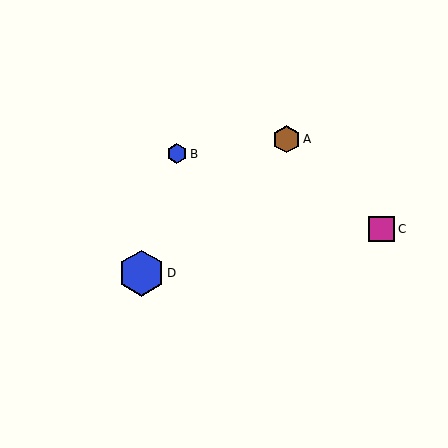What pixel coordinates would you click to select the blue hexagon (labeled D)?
Click at (142, 273) to select the blue hexagon D.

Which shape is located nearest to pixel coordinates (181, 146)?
The blue hexagon (labeled B) at (177, 154) is nearest to that location.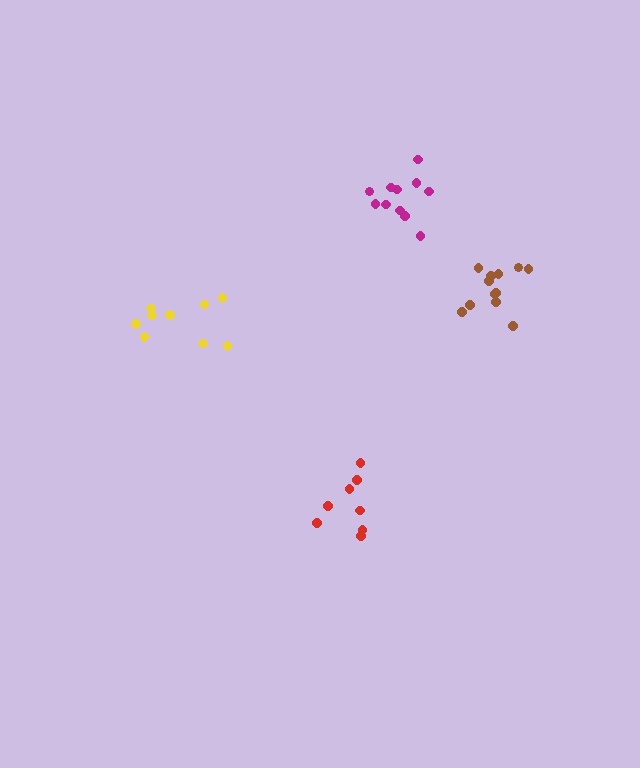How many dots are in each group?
Group 1: 8 dots, Group 2: 11 dots, Group 3: 12 dots, Group 4: 9 dots (40 total).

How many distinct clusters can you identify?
There are 4 distinct clusters.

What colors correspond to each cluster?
The clusters are colored: red, magenta, brown, yellow.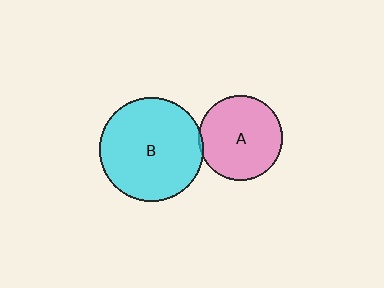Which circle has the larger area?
Circle B (cyan).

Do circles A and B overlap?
Yes.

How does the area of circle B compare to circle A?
Approximately 1.5 times.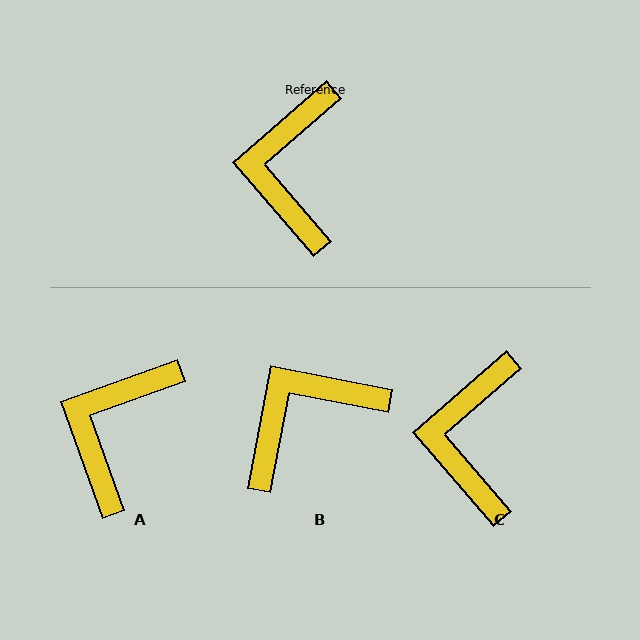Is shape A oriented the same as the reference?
No, it is off by about 21 degrees.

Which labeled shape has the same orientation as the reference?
C.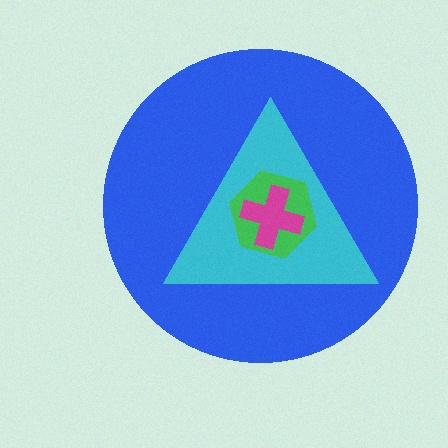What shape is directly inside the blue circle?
The cyan triangle.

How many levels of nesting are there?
4.